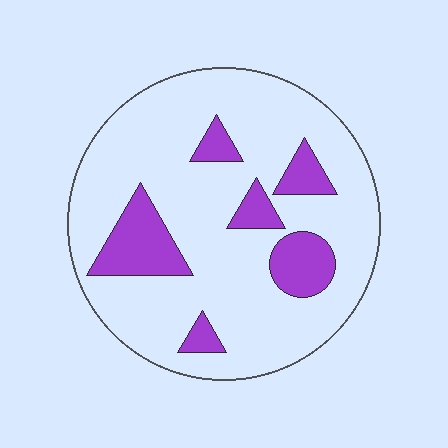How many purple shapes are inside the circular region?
6.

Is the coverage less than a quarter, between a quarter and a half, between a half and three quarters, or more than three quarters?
Less than a quarter.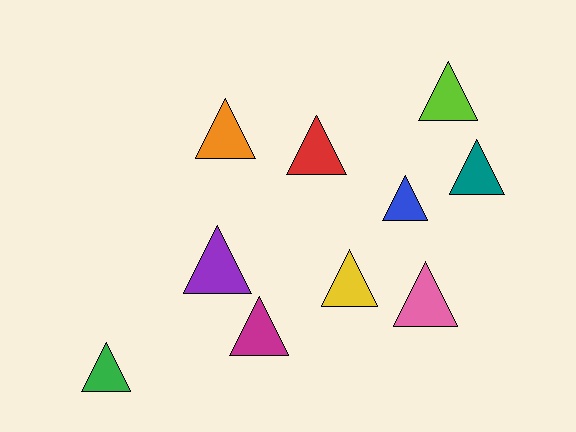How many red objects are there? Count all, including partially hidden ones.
There is 1 red object.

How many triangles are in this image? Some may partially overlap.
There are 10 triangles.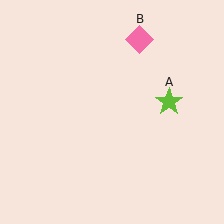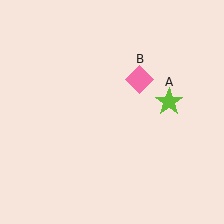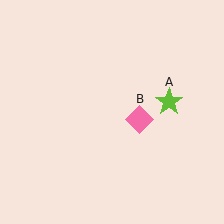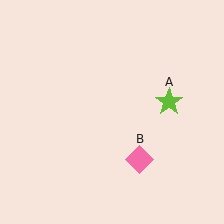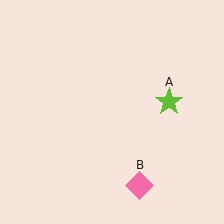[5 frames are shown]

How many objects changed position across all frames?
1 object changed position: pink diamond (object B).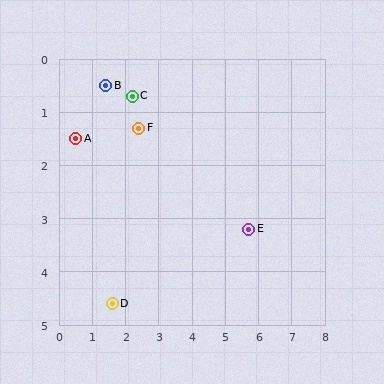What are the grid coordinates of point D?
Point D is at approximately (1.6, 4.6).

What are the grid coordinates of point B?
Point B is at approximately (1.4, 0.5).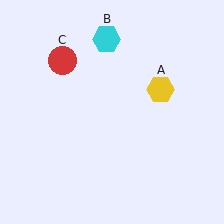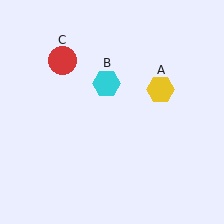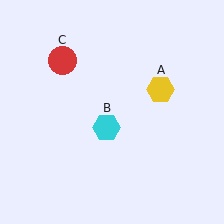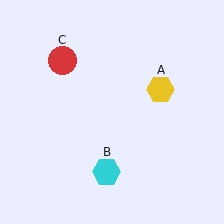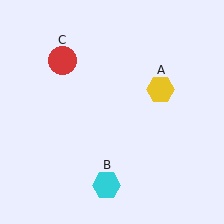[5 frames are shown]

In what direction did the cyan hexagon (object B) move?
The cyan hexagon (object B) moved down.